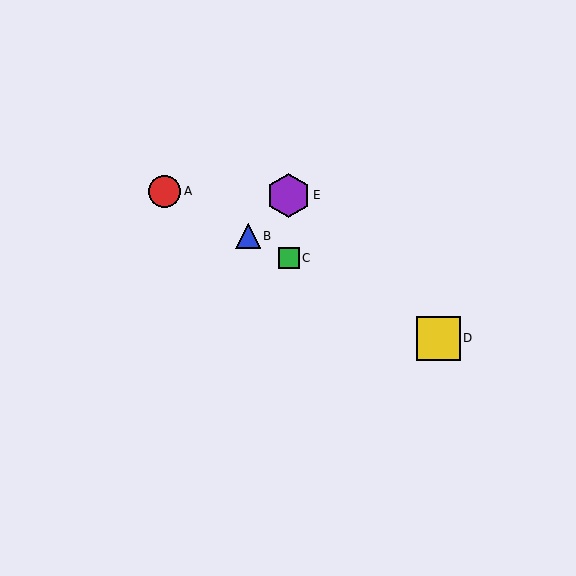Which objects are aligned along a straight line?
Objects A, B, C, D are aligned along a straight line.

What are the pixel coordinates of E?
Object E is at (288, 196).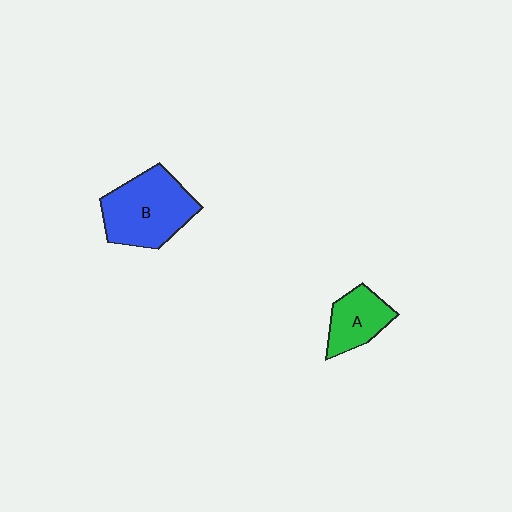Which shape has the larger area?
Shape B (blue).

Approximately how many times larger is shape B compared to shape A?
Approximately 1.8 times.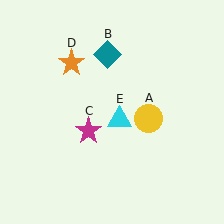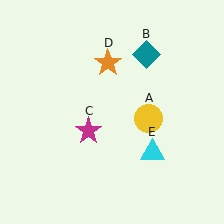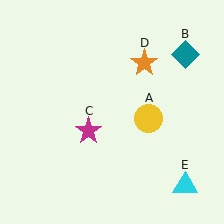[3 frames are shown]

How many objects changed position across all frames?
3 objects changed position: teal diamond (object B), orange star (object D), cyan triangle (object E).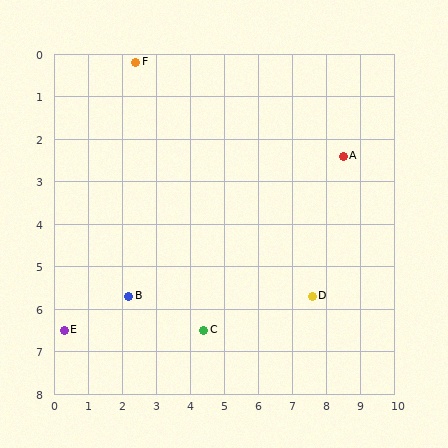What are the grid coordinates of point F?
Point F is at approximately (2.4, 0.2).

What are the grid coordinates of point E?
Point E is at approximately (0.3, 6.5).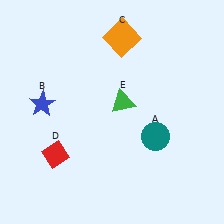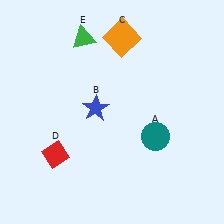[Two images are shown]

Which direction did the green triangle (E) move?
The green triangle (E) moved up.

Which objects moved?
The objects that moved are: the blue star (B), the green triangle (E).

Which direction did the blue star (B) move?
The blue star (B) moved right.